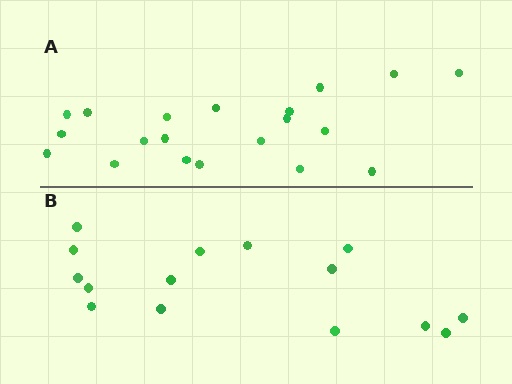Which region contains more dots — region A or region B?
Region A (the top region) has more dots.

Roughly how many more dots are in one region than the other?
Region A has about 5 more dots than region B.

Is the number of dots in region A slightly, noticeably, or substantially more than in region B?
Region A has noticeably more, but not dramatically so. The ratio is roughly 1.3 to 1.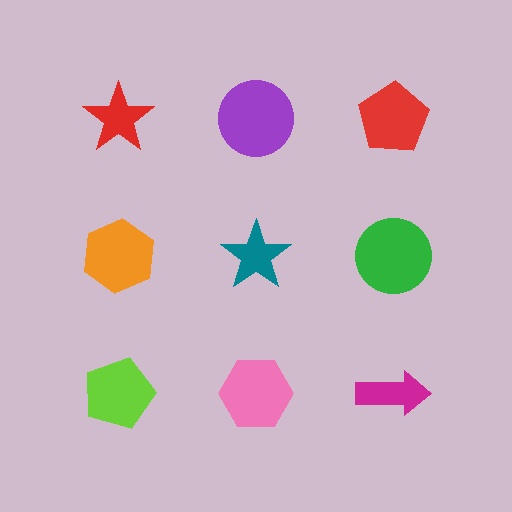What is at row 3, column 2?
A pink hexagon.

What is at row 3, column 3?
A magenta arrow.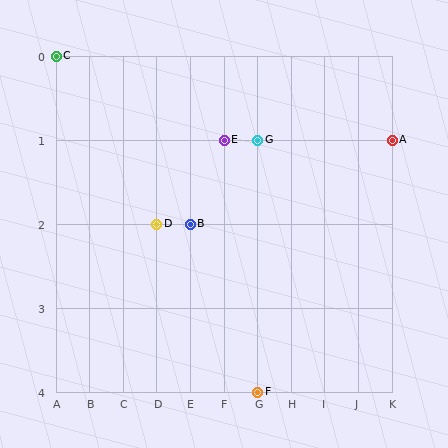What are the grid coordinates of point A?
Point A is at grid coordinates (K, 1).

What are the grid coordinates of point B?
Point B is at grid coordinates (E, 2).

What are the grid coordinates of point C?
Point C is at grid coordinates (A, 0).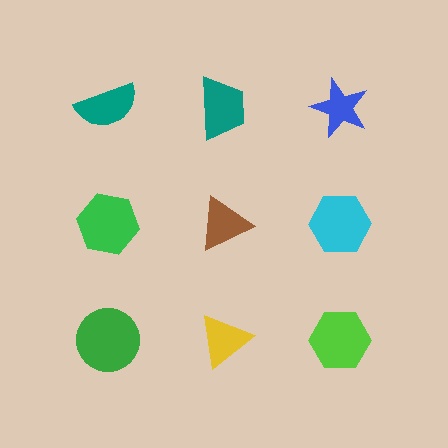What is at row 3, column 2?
A yellow triangle.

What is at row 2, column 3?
A cyan hexagon.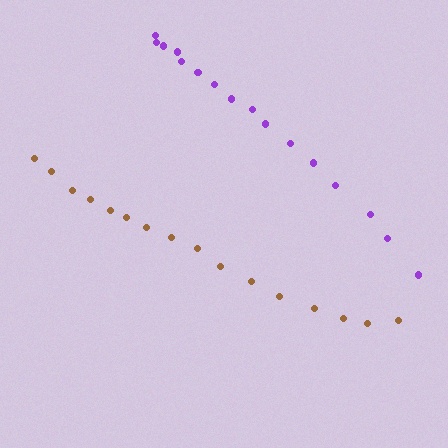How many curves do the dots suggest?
There are 2 distinct paths.